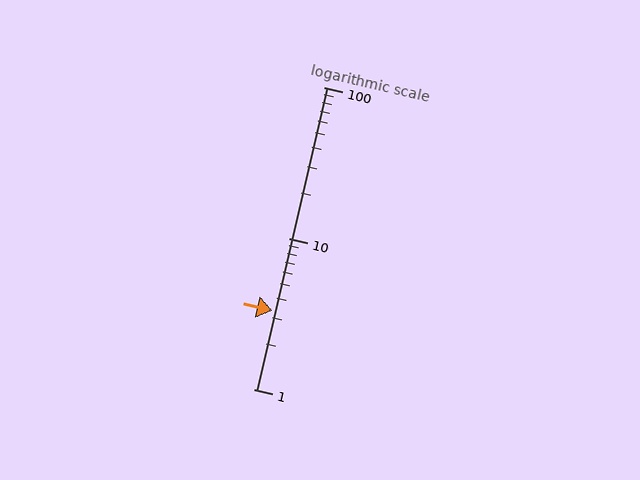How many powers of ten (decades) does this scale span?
The scale spans 2 decades, from 1 to 100.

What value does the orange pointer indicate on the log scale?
The pointer indicates approximately 3.3.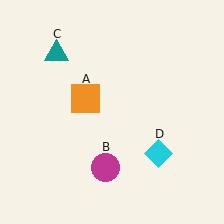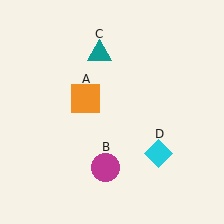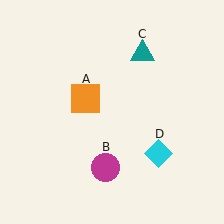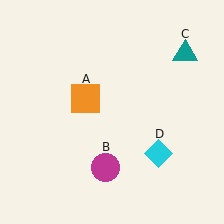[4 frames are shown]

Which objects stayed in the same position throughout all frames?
Orange square (object A) and magenta circle (object B) and cyan diamond (object D) remained stationary.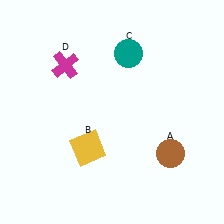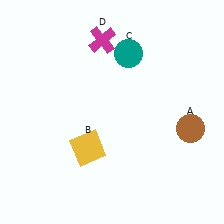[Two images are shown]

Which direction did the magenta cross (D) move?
The magenta cross (D) moved right.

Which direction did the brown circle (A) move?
The brown circle (A) moved up.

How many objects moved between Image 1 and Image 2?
2 objects moved between the two images.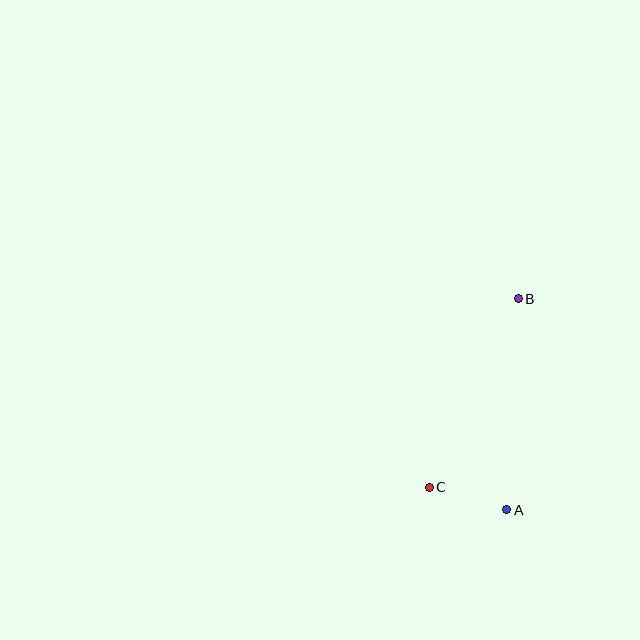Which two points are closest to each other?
Points A and C are closest to each other.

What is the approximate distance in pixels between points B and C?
The distance between B and C is approximately 209 pixels.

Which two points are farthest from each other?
Points A and B are farthest from each other.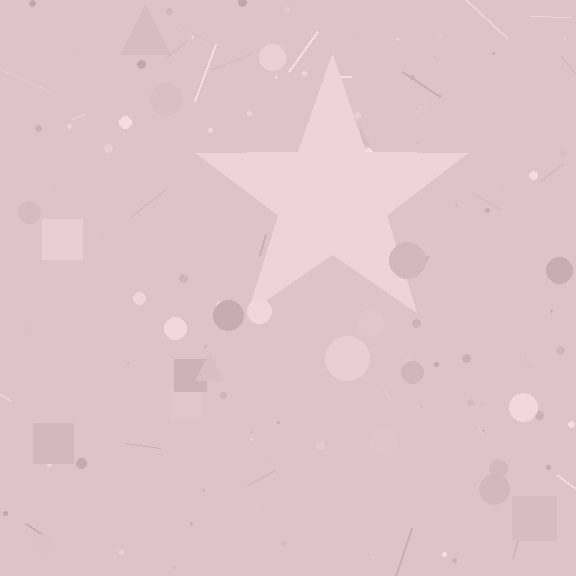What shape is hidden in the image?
A star is hidden in the image.